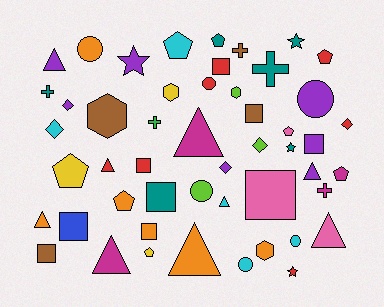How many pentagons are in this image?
There are 8 pentagons.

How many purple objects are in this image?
There are 7 purple objects.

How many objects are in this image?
There are 50 objects.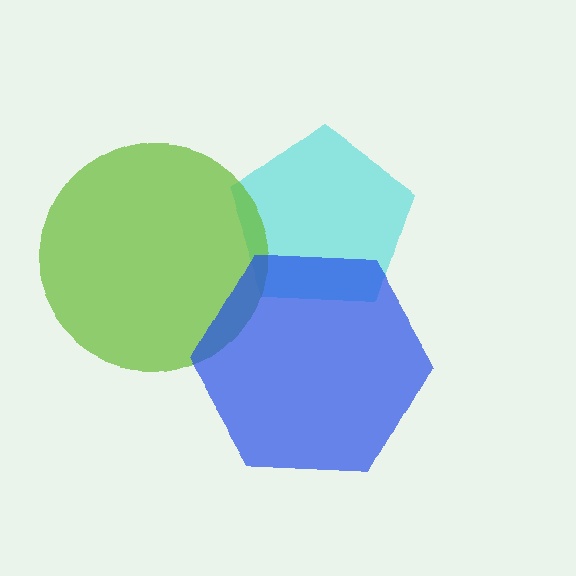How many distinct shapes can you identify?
There are 3 distinct shapes: a cyan pentagon, a lime circle, a blue hexagon.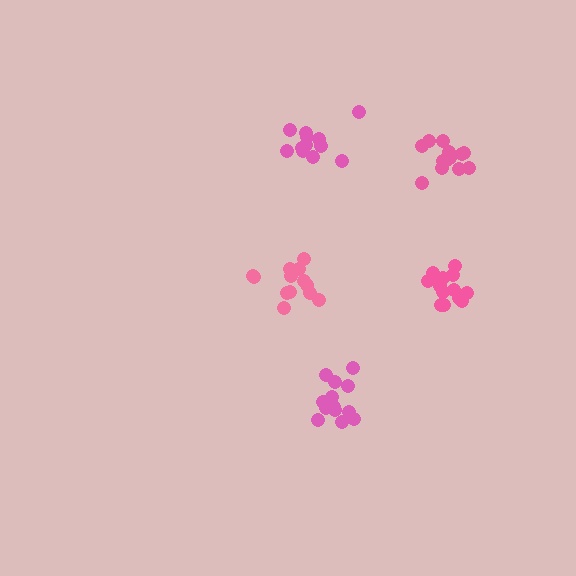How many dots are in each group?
Group 1: 13 dots, Group 2: 12 dots, Group 3: 14 dots, Group 4: 13 dots, Group 5: 13 dots (65 total).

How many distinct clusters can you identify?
There are 5 distinct clusters.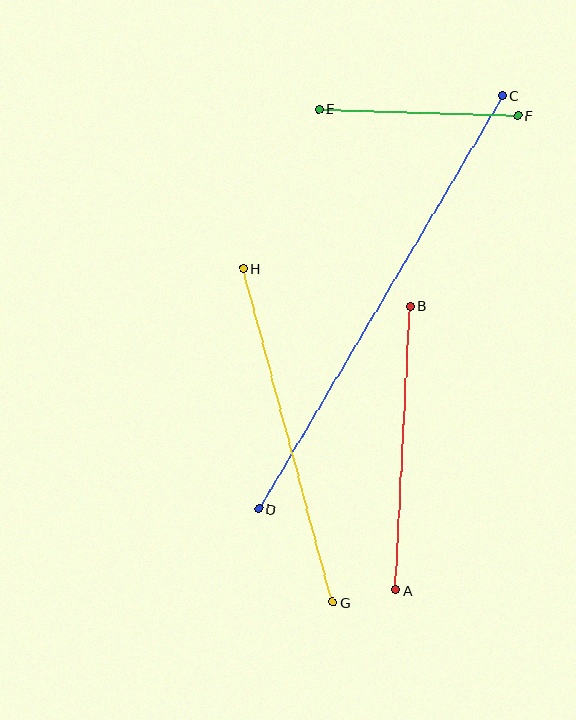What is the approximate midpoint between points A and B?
The midpoint is at approximately (403, 448) pixels.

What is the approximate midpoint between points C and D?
The midpoint is at approximately (380, 302) pixels.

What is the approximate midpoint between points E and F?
The midpoint is at approximately (418, 112) pixels.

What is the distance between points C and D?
The distance is approximately 479 pixels.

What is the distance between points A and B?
The distance is approximately 284 pixels.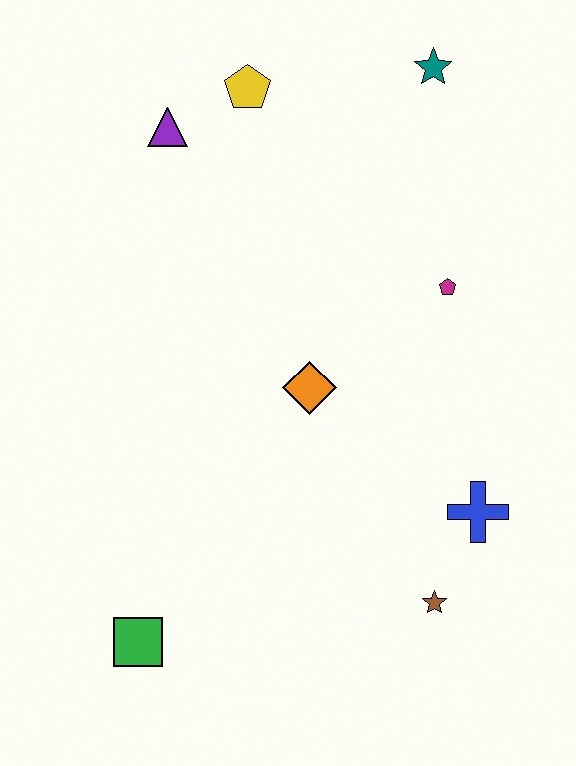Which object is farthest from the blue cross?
The purple triangle is farthest from the blue cross.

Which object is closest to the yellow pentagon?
The purple triangle is closest to the yellow pentagon.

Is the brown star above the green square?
Yes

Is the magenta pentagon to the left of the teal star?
No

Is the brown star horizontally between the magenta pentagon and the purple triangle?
Yes